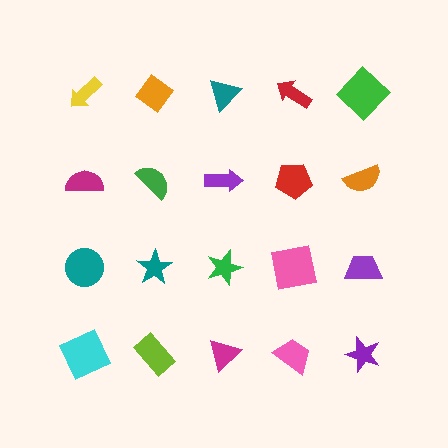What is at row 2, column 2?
A green semicircle.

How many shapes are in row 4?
5 shapes.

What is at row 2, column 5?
An orange semicircle.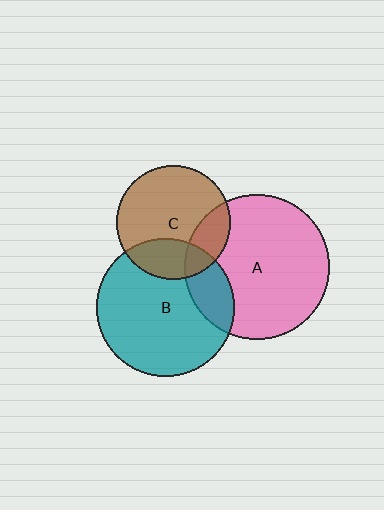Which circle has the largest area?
Circle A (pink).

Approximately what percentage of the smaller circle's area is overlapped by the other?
Approximately 25%.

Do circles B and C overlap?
Yes.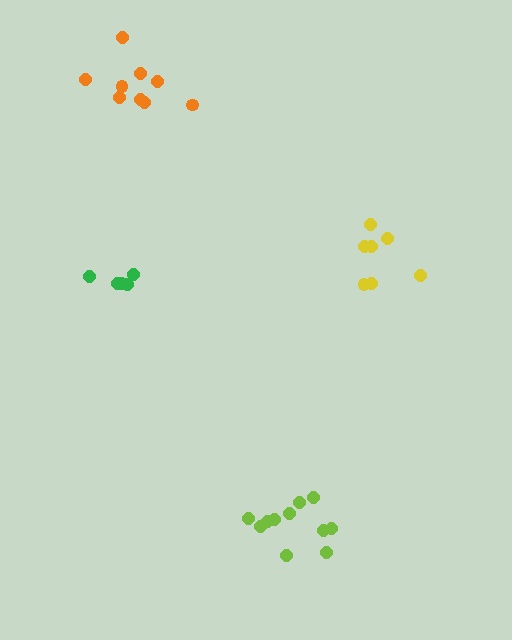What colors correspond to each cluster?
The clusters are colored: yellow, green, orange, lime.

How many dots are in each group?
Group 1: 7 dots, Group 2: 5 dots, Group 3: 9 dots, Group 4: 11 dots (32 total).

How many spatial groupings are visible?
There are 4 spatial groupings.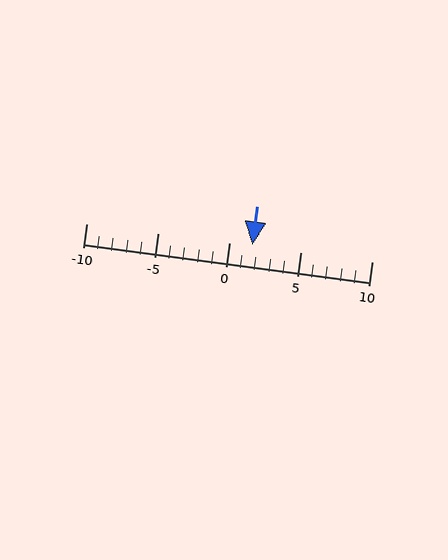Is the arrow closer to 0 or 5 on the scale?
The arrow is closer to 0.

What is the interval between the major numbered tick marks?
The major tick marks are spaced 5 units apart.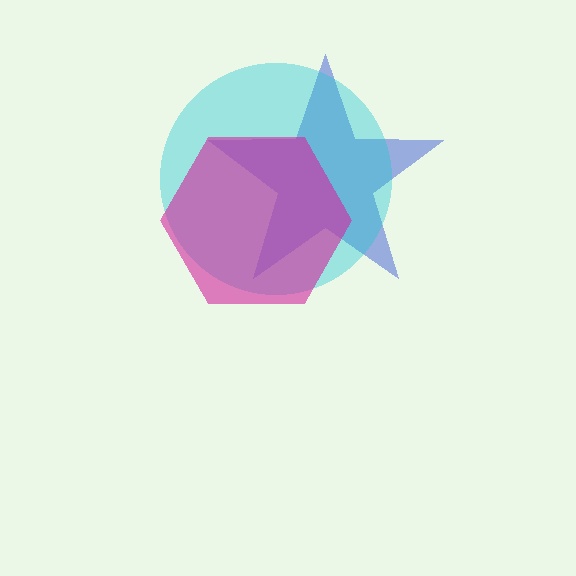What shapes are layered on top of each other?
The layered shapes are: a blue star, a cyan circle, a magenta hexagon.